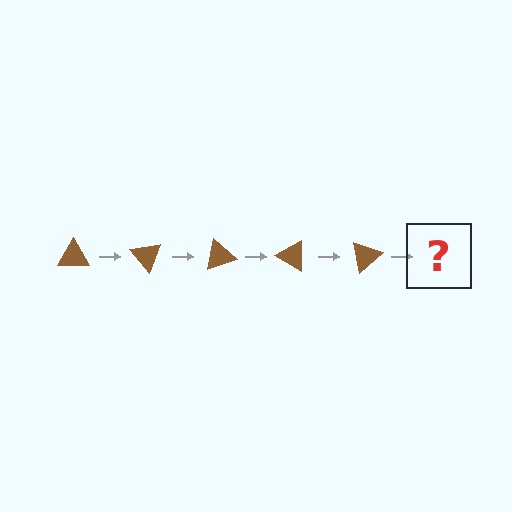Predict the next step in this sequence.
The next step is a brown triangle rotated 250 degrees.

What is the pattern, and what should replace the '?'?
The pattern is that the triangle rotates 50 degrees each step. The '?' should be a brown triangle rotated 250 degrees.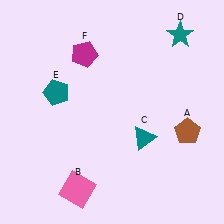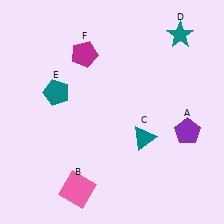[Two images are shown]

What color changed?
The pentagon (A) changed from brown in Image 1 to purple in Image 2.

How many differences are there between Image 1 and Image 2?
There is 1 difference between the two images.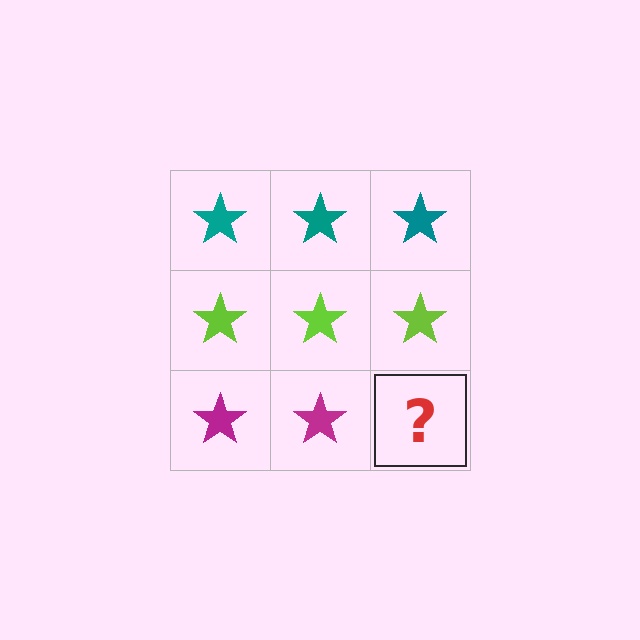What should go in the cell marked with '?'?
The missing cell should contain a magenta star.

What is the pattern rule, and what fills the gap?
The rule is that each row has a consistent color. The gap should be filled with a magenta star.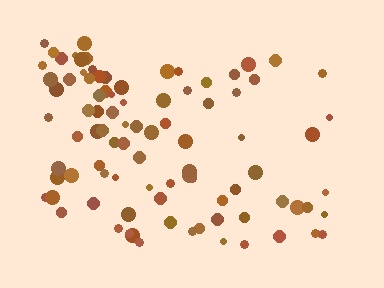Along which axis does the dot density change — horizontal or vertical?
Horizontal.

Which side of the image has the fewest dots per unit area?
The right.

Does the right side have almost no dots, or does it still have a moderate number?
Still a moderate number, just noticeably fewer than the left.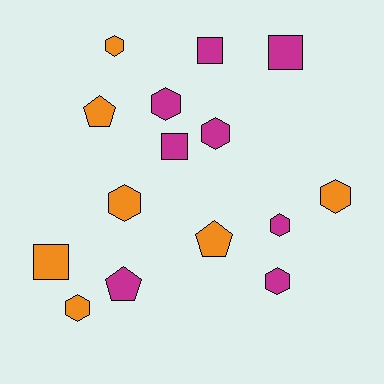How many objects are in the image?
There are 15 objects.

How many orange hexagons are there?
There are 4 orange hexagons.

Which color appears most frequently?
Magenta, with 8 objects.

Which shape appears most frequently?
Hexagon, with 8 objects.